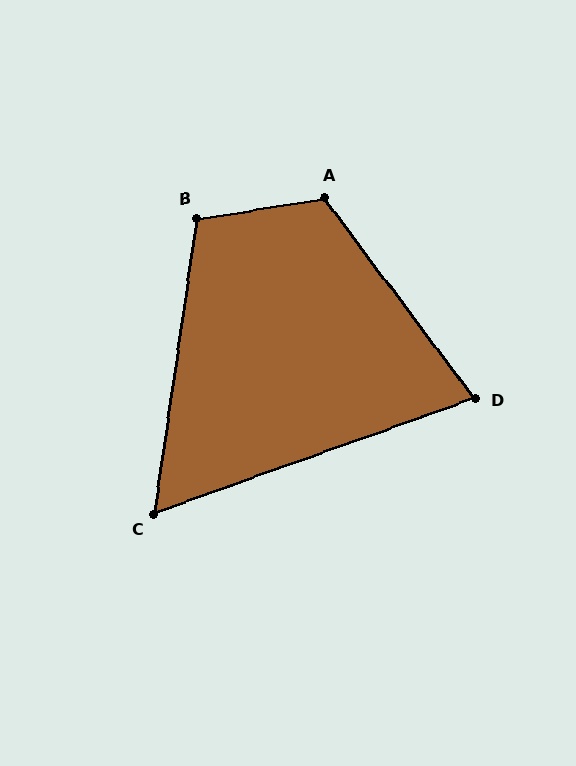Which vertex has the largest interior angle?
A, at approximately 118 degrees.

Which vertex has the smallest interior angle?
C, at approximately 62 degrees.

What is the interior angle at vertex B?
Approximately 107 degrees (obtuse).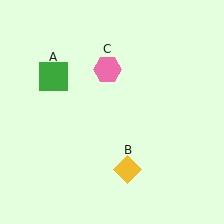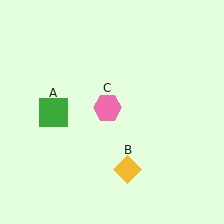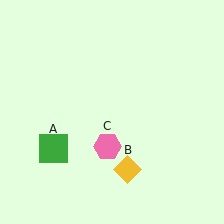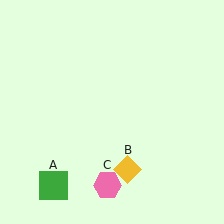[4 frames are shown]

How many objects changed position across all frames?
2 objects changed position: green square (object A), pink hexagon (object C).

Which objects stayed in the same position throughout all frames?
Yellow diamond (object B) remained stationary.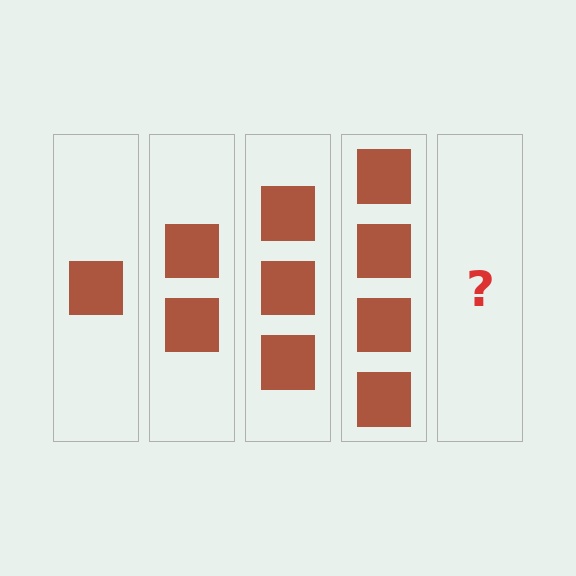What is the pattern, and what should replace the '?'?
The pattern is that each step adds one more square. The '?' should be 5 squares.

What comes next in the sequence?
The next element should be 5 squares.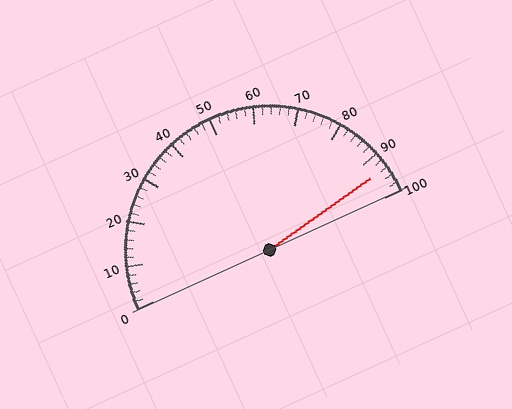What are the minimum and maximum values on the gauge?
The gauge ranges from 0 to 100.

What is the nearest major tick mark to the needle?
The nearest major tick mark is 90.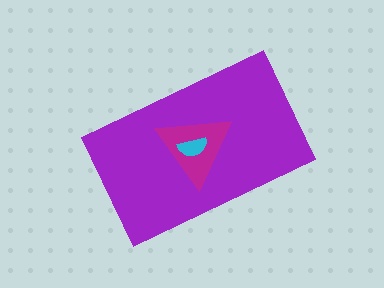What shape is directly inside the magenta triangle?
The cyan semicircle.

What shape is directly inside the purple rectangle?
The magenta triangle.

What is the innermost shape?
The cyan semicircle.